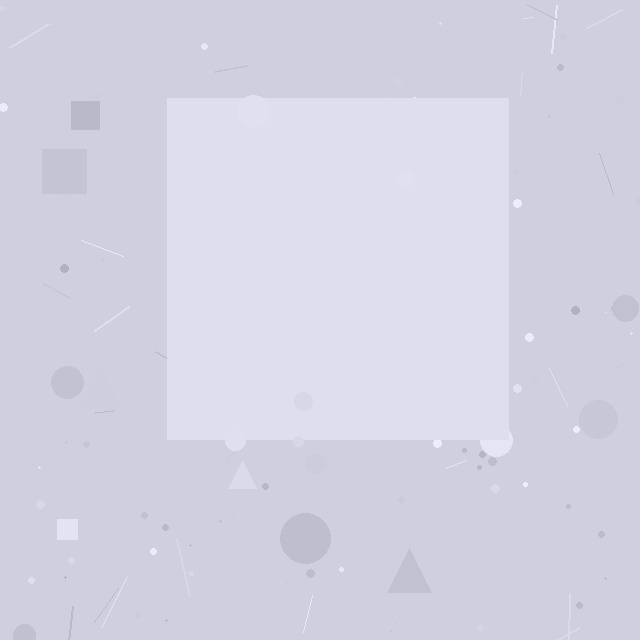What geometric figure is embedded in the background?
A square is embedded in the background.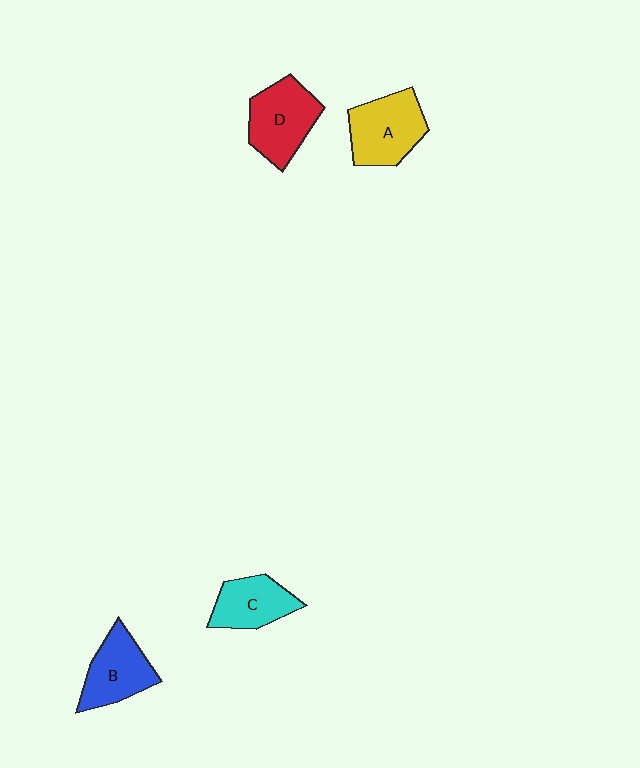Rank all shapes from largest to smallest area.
From largest to smallest: A (yellow), D (red), B (blue), C (cyan).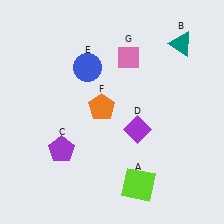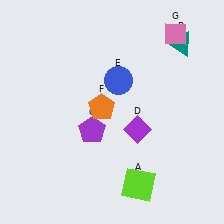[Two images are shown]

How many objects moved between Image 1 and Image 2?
3 objects moved between the two images.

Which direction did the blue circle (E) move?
The blue circle (E) moved right.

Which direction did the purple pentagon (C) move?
The purple pentagon (C) moved right.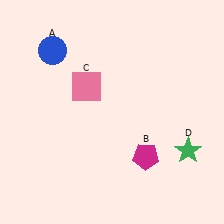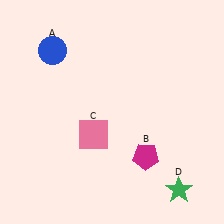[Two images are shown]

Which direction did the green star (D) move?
The green star (D) moved down.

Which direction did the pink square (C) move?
The pink square (C) moved down.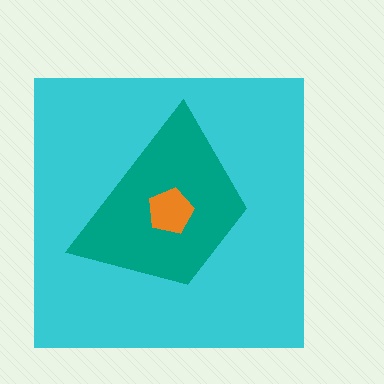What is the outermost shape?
The cyan square.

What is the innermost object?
The orange pentagon.